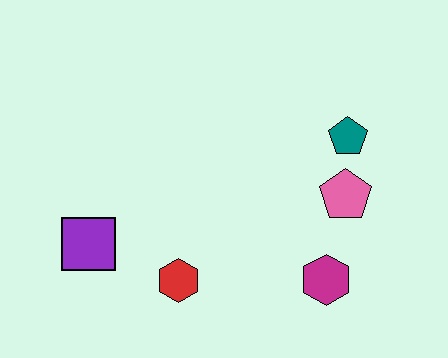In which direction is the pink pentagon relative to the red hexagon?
The pink pentagon is to the right of the red hexagon.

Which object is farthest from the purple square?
The teal pentagon is farthest from the purple square.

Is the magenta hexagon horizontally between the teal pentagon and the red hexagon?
Yes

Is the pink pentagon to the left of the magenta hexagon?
No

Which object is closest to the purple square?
The red hexagon is closest to the purple square.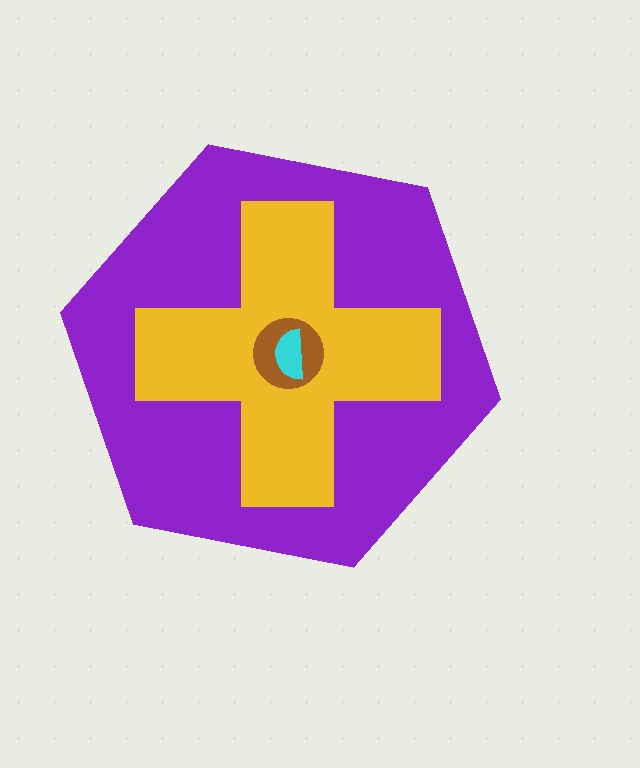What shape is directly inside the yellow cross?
The brown circle.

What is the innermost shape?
The cyan semicircle.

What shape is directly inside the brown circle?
The cyan semicircle.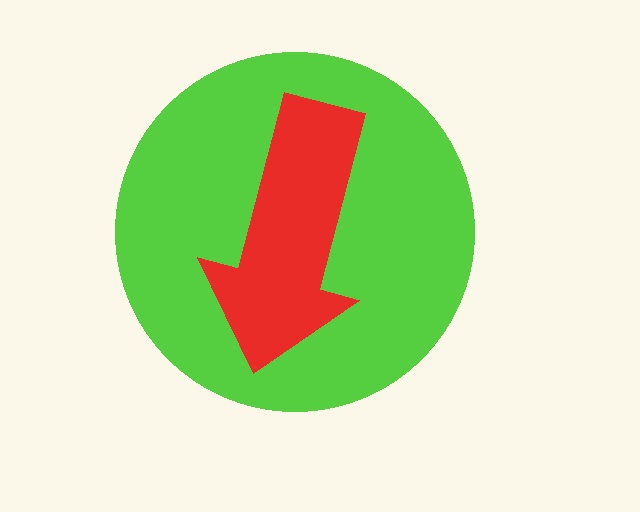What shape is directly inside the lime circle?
The red arrow.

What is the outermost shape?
The lime circle.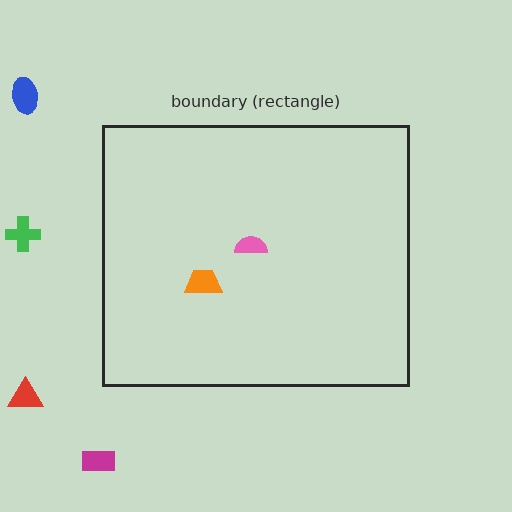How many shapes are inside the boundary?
2 inside, 4 outside.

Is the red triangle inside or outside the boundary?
Outside.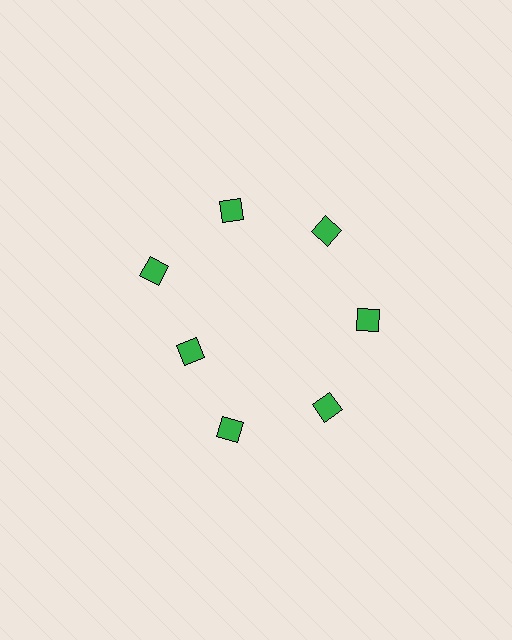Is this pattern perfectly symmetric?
No. The 7 green diamonds are arranged in a ring, but one element near the 8 o'clock position is pulled inward toward the center, breaking the 7-fold rotational symmetry.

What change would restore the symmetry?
The symmetry would be restored by moving it outward, back onto the ring so that all 7 diamonds sit at equal angles and equal distance from the center.